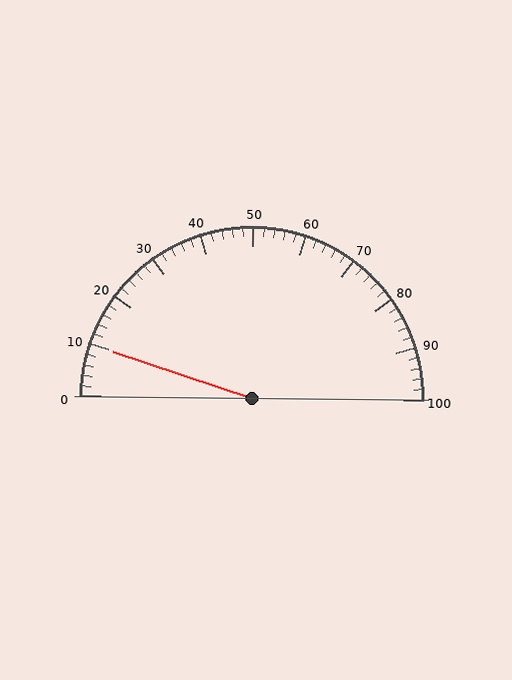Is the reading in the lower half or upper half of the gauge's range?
The reading is in the lower half of the range (0 to 100).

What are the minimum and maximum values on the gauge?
The gauge ranges from 0 to 100.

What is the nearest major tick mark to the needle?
The nearest major tick mark is 10.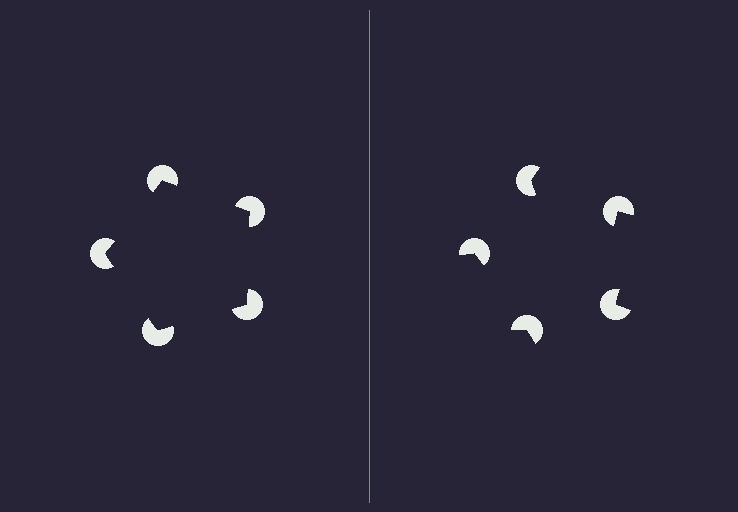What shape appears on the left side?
An illusory pentagon.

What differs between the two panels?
The pac-man discs are positioned identically on both sides; only the wedge orientations differ. On the left they align to a pentagon; on the right they are misaligned.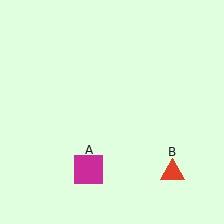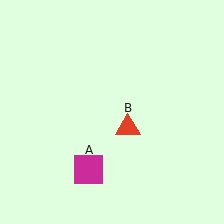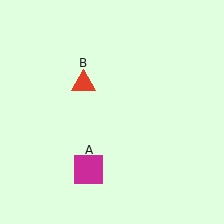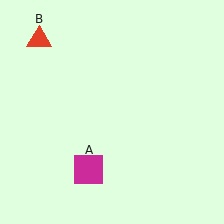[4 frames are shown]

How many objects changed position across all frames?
1 object changed position: red triangle (object B).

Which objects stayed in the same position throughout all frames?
Magenta square (object A) remained stationary.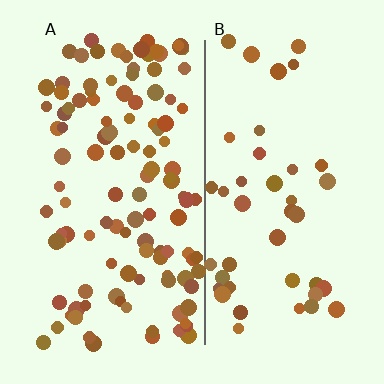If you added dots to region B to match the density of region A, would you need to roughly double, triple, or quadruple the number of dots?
Approximately triple.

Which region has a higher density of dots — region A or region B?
A (the left).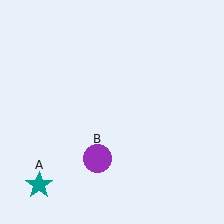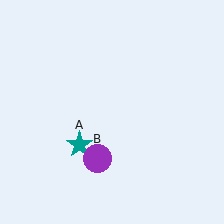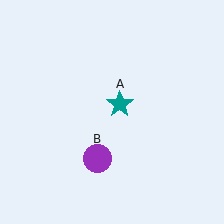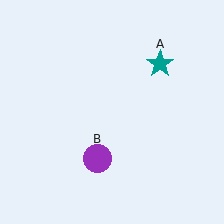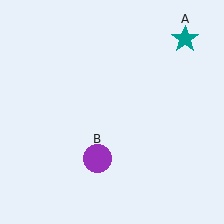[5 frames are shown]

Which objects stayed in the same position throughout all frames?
Purple circle (object B) remained stationary.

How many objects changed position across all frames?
1 object changed position: teal star (object A).